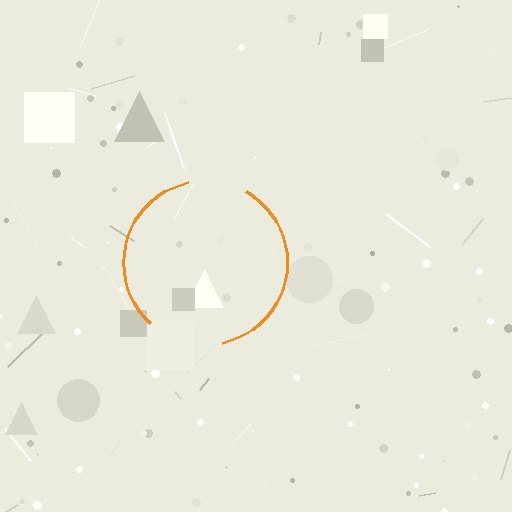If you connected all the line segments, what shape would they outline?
They would outline a circle.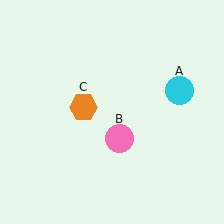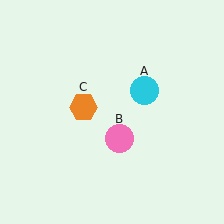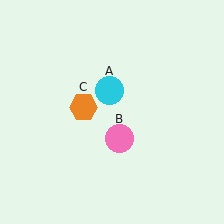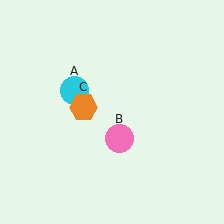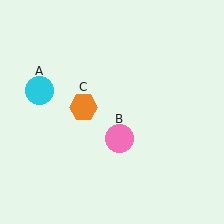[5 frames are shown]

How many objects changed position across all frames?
1 object changed position: cyan circle (object A).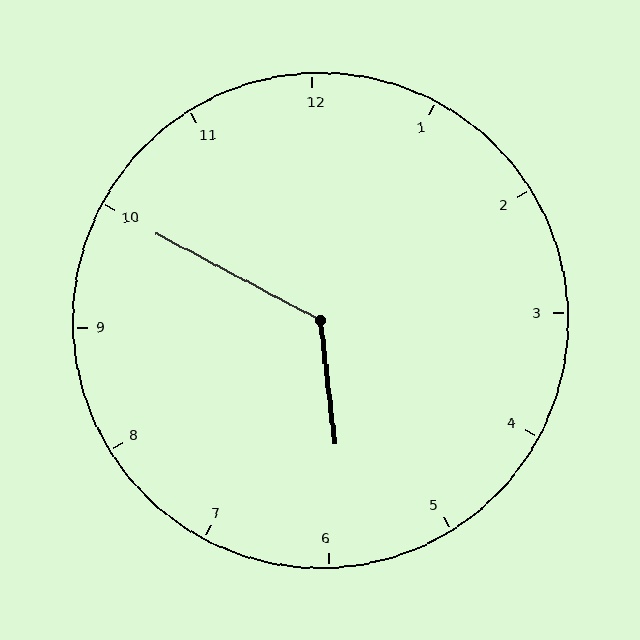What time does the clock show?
5:50.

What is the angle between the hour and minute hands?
Approximately 125 degrees.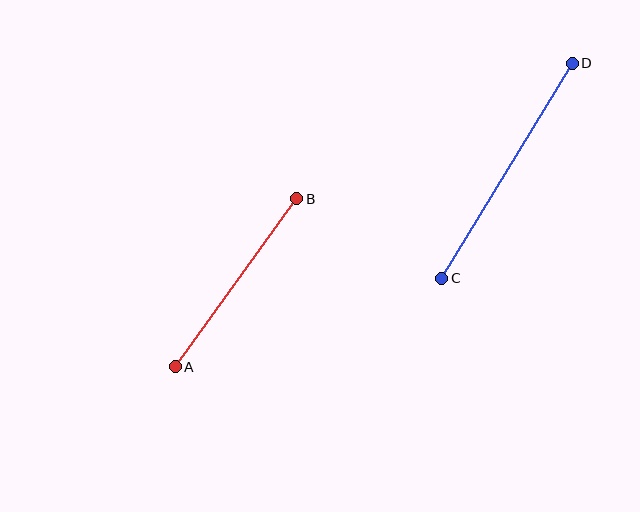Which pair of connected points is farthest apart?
Points C and D are farthest apart.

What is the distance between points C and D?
The distance is approximately 252 pixels.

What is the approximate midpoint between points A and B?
The midpoint is at approximately (236, 283) pixels.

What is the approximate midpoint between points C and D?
The midpoint is at approximately (507, 171) pixels.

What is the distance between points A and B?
The distance is approximately 208 pixels.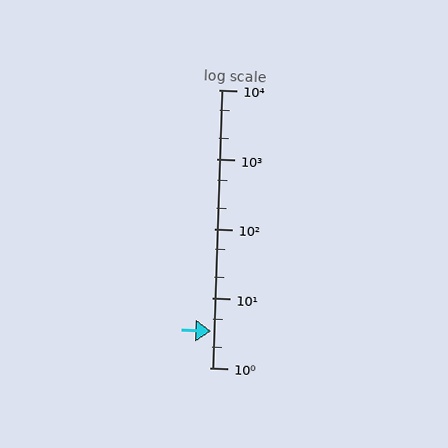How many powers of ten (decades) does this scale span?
The scale spans 4 decades, from 1 to 10000.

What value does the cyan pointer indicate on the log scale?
The pointer indicates approximately 3.3.